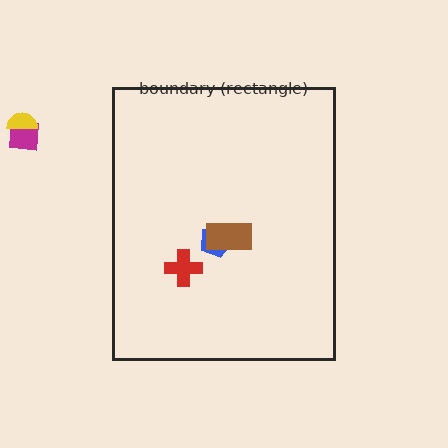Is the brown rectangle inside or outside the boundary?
Inside.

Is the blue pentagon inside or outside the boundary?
Inside.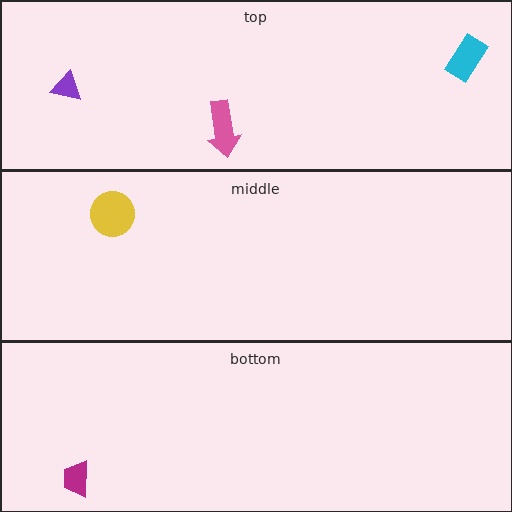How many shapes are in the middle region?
1.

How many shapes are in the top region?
3.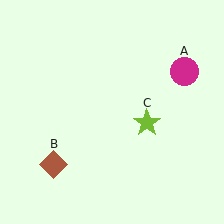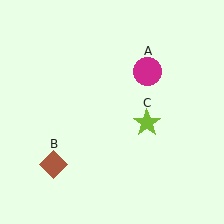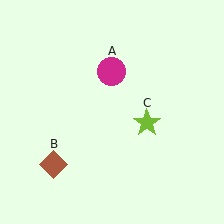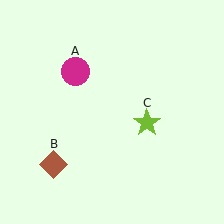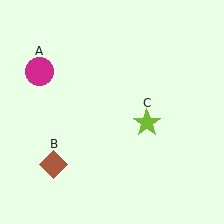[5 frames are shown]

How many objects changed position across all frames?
1 object changed position: magenta circle (object A).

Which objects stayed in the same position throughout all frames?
Brown diamond (object B) and lime star (object C) remained stationary.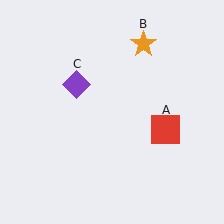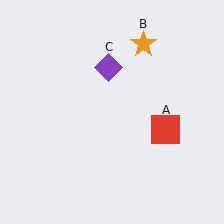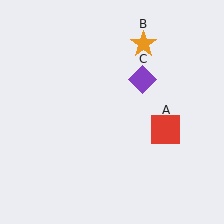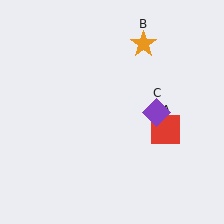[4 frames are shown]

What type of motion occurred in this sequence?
The purple diamond (object C) rotated clockwise around the center of the scene.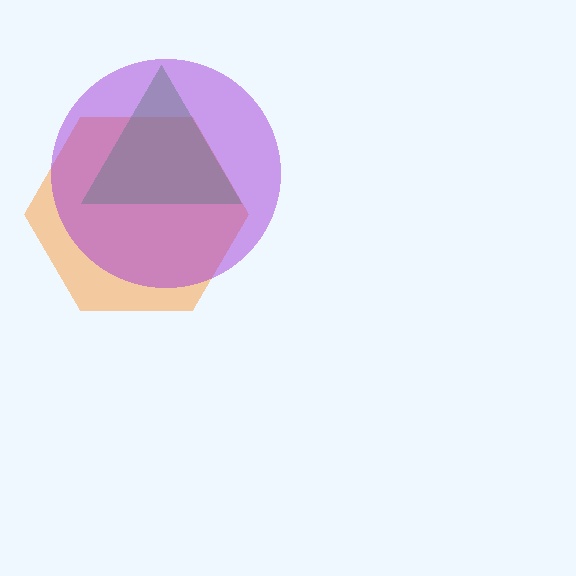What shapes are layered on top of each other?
The layered shapes are: an orange hexagon, a green triangle, a purple circle.